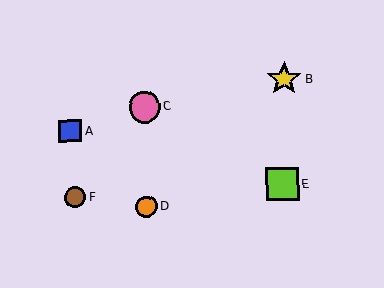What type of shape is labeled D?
Shape D is an orange circle.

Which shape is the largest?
The yellow star (labeled B) is the largest.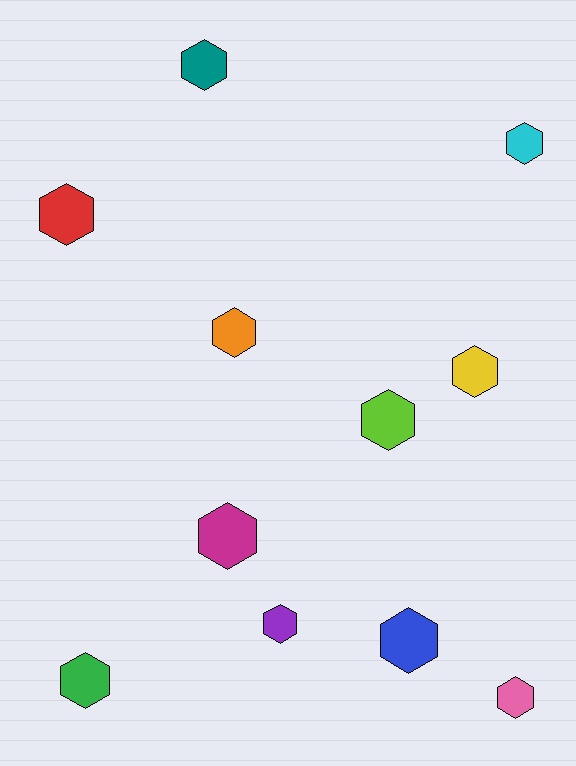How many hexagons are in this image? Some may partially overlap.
There are 11 hexagons.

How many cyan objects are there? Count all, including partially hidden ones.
There is 1 cyan object.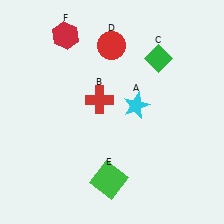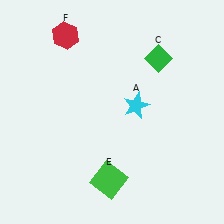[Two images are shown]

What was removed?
The red cross (B), the red circle (D) were removed in Image 2.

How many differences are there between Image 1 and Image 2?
There are 2 differences between the two images.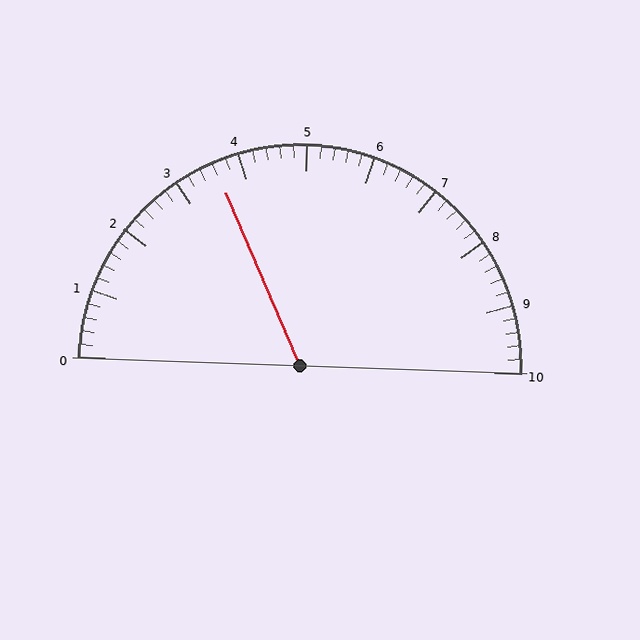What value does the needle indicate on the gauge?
The needle indicates approximately 3.6.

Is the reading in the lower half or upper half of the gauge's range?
The reading is in the lower half of the range (0 to 10).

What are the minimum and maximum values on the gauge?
The gauge ranges from 0 to 10.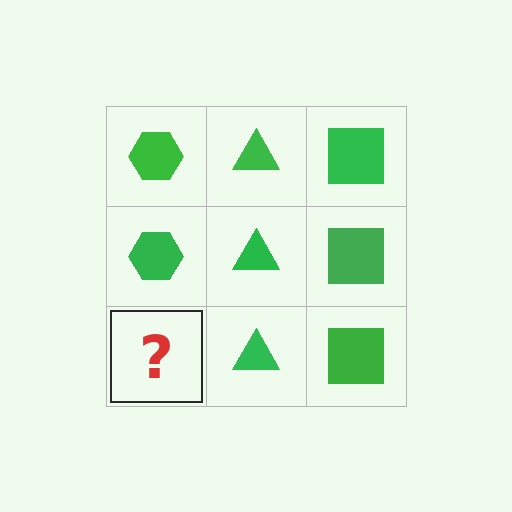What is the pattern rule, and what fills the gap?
The rule is that each column has a consistent shape. The gap should be filled with a green hexagon.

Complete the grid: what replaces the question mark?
The question mark should be replaced with a green hexagon.